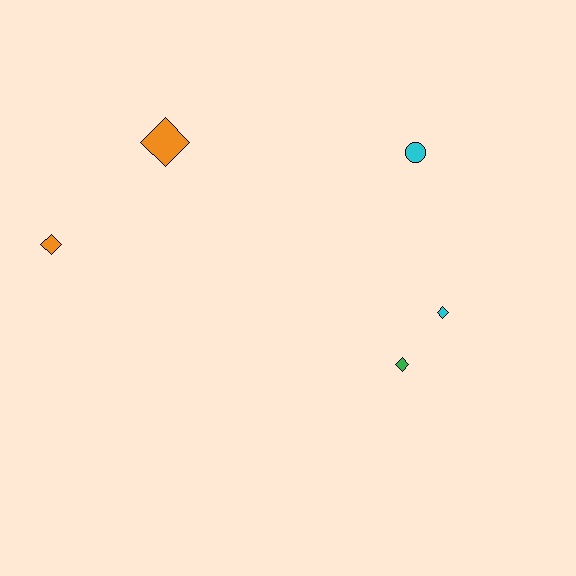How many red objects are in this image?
There are no red objects.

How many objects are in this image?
There are 5 objects.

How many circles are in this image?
There is 1 circle.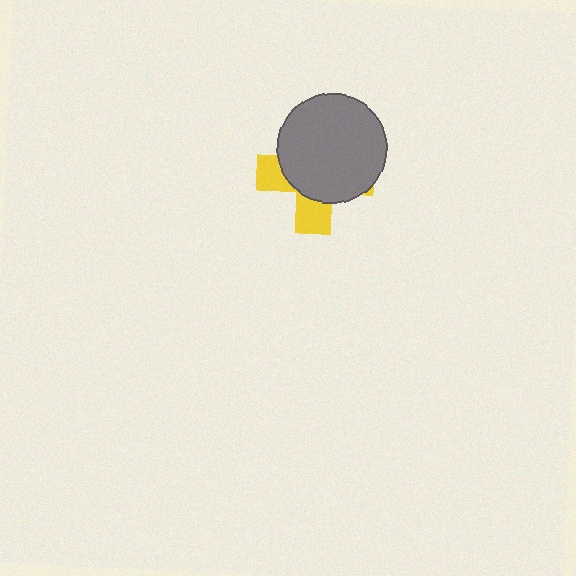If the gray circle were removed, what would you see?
You would see the complete yellow cross.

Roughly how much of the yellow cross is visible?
A small part of it is visible (roughly 32%).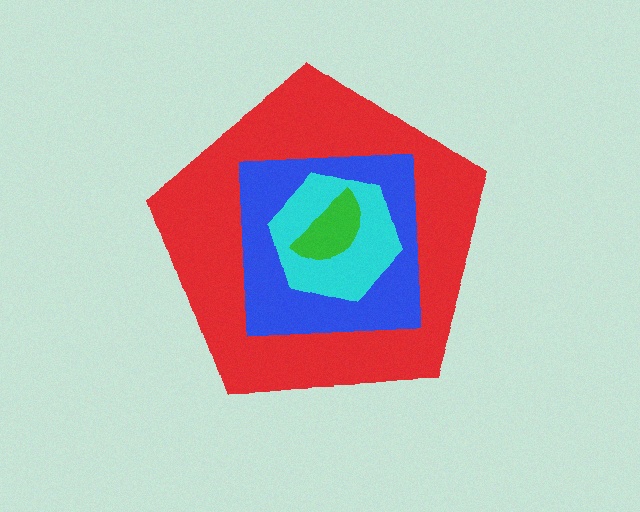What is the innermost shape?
The green semicircle.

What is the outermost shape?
The red pentagon.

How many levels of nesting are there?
4.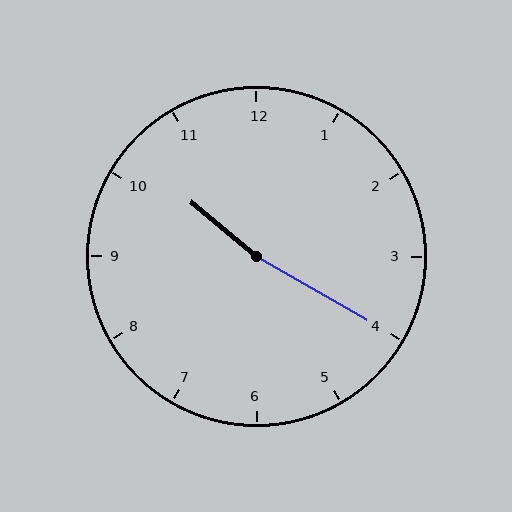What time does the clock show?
10:20.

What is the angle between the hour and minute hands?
Approximately 170 degrees.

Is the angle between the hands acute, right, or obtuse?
It is obtuse.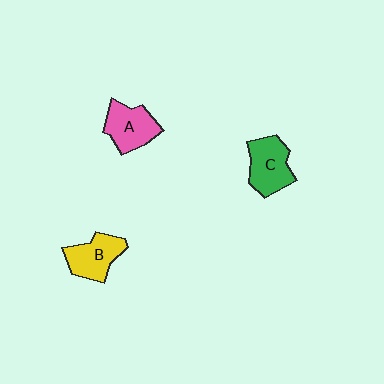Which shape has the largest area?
Shape C (green).